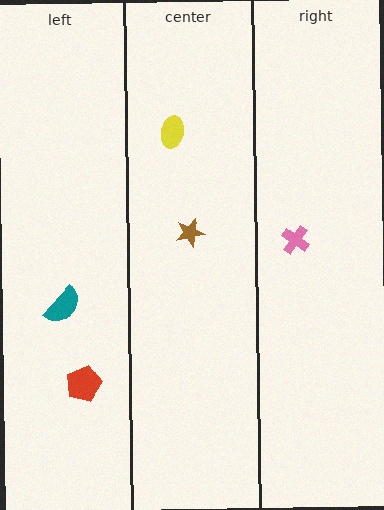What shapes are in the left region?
The teal semicircle, the red pentagon.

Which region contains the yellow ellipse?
The center region.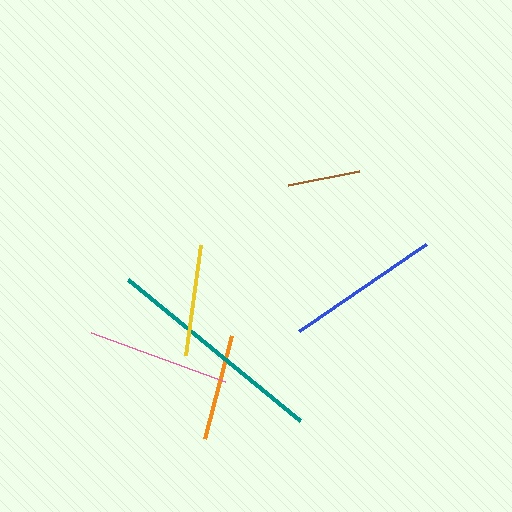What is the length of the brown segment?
The brown segment is approximately 72 pixels long.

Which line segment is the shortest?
The brown line is the shortest at approximately 72 pixels.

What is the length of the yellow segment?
The yellow segment is approximately 111 pixels long.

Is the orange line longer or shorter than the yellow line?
The yellow line is longer than the orange line.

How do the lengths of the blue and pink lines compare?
The blue and pink lines are approximately the same length.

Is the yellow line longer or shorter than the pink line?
The pink line is longer than the yellow line.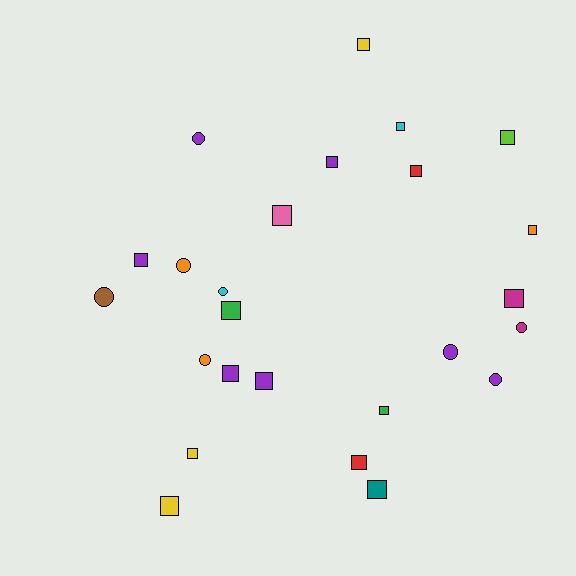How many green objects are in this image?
There are 2 green objects.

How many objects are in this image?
There are 25 objects.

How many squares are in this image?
There are 17 squares.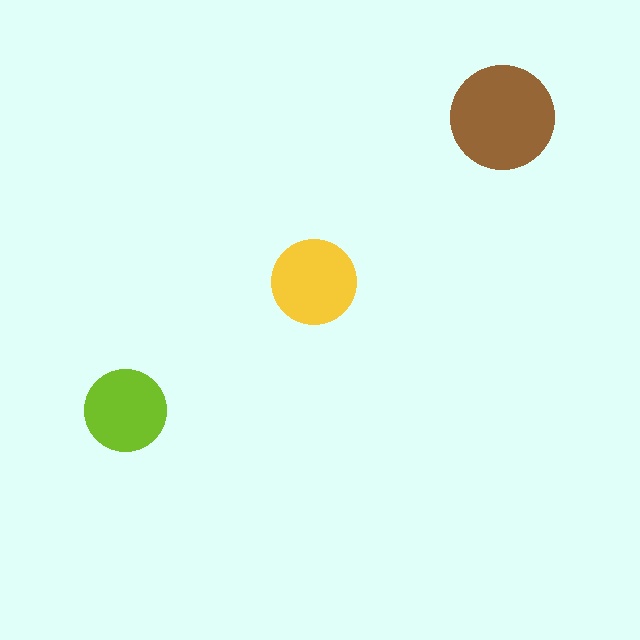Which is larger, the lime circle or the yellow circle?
The yellow one.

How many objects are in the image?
There are 3 objects in the image.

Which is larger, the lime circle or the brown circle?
The brown one.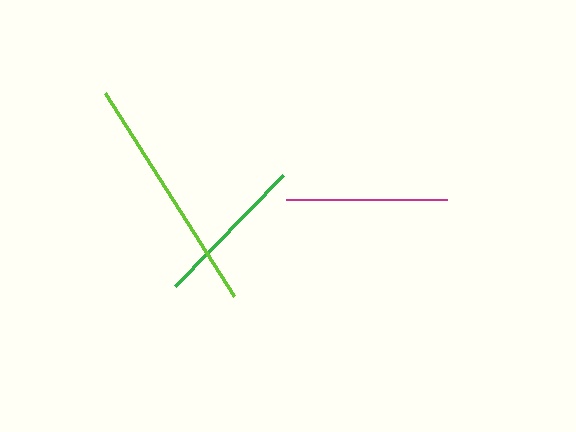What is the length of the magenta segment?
The magenta segment is approximately 161 pixels long.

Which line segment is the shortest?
The green line is the shortest at approximately 155 pixels.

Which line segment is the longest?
The lime line is the longest at approximately 240 pixels.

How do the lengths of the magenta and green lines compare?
The magenta and green lines are approximately the same length.